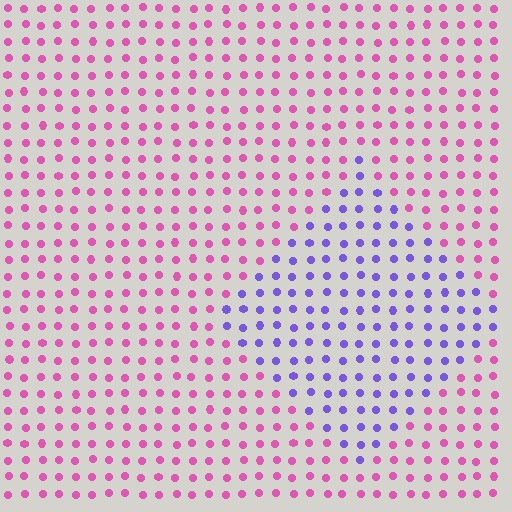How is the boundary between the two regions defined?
The boundary is defined purely by a slight shift in hue (about 64 degrees). Spacing, size, and orientation are identical on both sides.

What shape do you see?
I see a diamond.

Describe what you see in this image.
The image is filled with small pink elements in a uniform arrangement. A diamond-shaped region is visible where the elements are tinted to a slightly different hue, forming a subtle color boundary.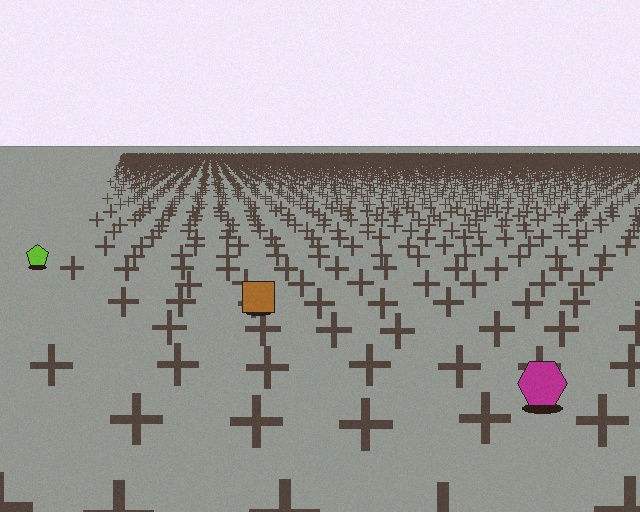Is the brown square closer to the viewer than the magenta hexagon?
No. The magenta hexagon is closer — you can tell from the texture gradient: the ground texture is coarser near it.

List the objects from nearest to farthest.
From nearest to farthest: the magenta hexagon, the brown square, the lime pentagon.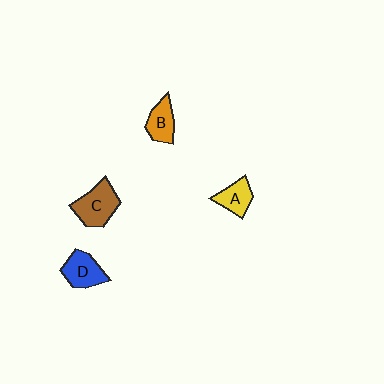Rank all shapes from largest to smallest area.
From largest to smallest: C (brown), D (blue), B (orange), A (yellow).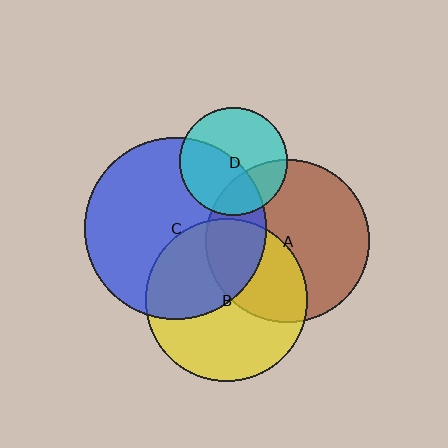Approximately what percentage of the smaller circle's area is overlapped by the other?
Approximately 25%.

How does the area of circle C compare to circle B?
Approximately 1.3 times.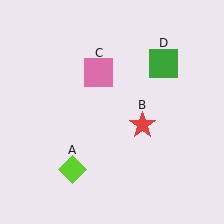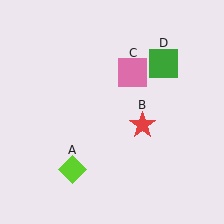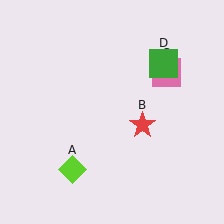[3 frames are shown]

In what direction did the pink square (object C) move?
The pink square (object C) moved right.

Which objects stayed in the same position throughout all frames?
Lime diamond (object A) and red star (object B) and green square (object D) remained stationary.